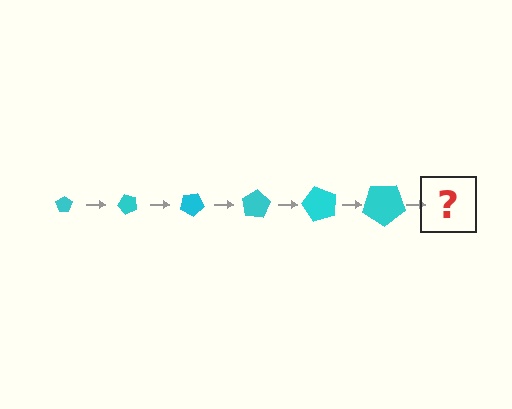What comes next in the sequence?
The next element should be a pentagon, larger than the previous one and rotated 300 degrees from the start.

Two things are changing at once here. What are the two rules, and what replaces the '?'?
The two rules are that the pentagon grows larger each step and it rotates 50 degrees each step. The '?' should be a pentagon, larger than the previous one and rotated 300 degrees from the start.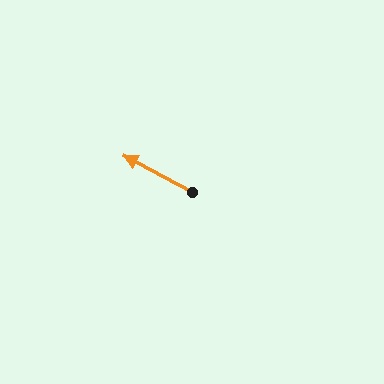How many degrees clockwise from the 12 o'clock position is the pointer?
Approximately 298 degrees.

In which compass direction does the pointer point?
Northwest.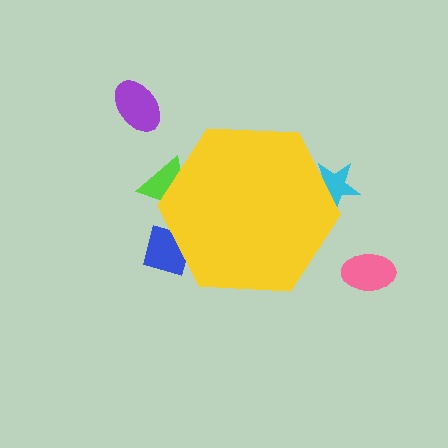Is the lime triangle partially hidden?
Yes, the lime triangle is partially hidden behind the yellow hexagon.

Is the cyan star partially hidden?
Yes, the cyan star is partially hidden behind the yellow hexagon.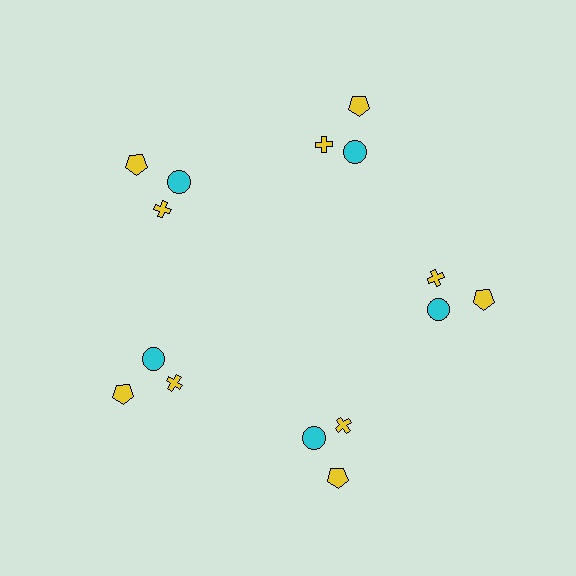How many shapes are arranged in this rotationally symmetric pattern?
There are 15 shapes, arranged in 5 groups of 3.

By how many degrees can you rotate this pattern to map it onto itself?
The pattern maps onto itself every 72 degrees of rotation.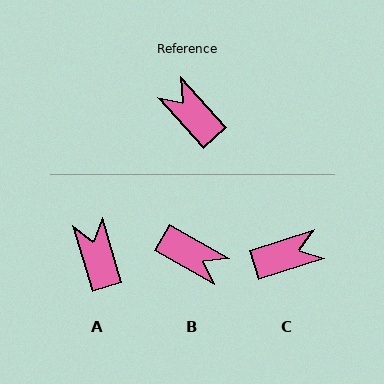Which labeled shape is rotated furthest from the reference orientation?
B, about 162 degrees away.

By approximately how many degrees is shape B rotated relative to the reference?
Approximately 162 degrees clockwise.